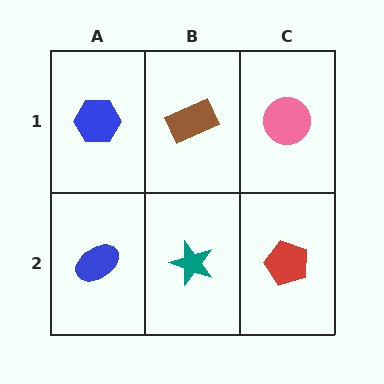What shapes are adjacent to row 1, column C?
A red pentagon (row 2, column C), a brown rectangle (row 1, column B).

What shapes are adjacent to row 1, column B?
A teal star (row 2, column B), a blue hexagon (row 1, column A), a pink circle (row 1, column C).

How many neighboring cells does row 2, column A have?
2.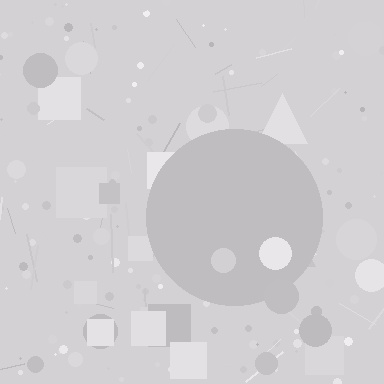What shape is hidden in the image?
A circle is hidden in the image.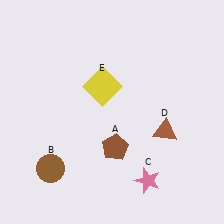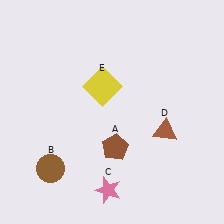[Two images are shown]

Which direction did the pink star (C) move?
The pink star (C) moved left.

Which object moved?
The pink star (C) moved left.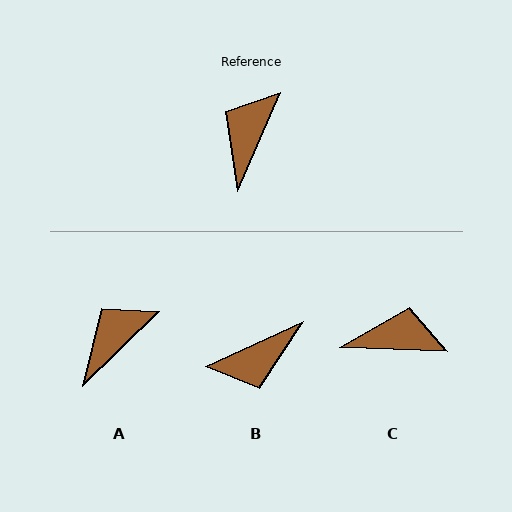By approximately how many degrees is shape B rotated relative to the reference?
Approximately 138 degrees counter-clockwise.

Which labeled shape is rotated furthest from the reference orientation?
B, about 138 degrees away.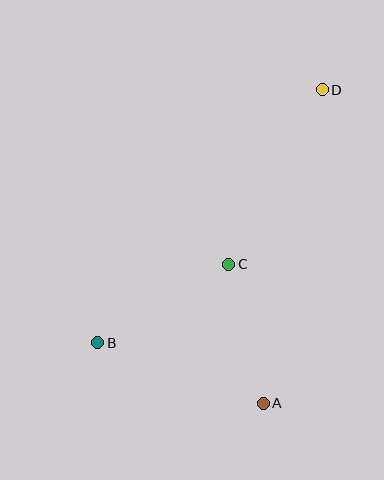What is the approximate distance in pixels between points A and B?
The distance between A and B is approximately 176 pixels.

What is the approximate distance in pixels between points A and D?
The distance between A and D is approximately 319 pixels.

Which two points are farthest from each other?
Points B and D are farthest from each other.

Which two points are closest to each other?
Points A and C are closest to each other.